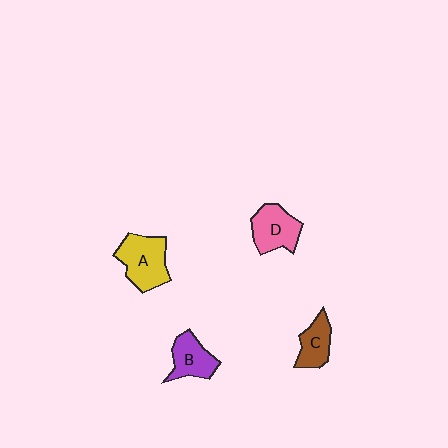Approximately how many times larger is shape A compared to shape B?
Approximately 1.4 times.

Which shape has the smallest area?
Shape C (brown).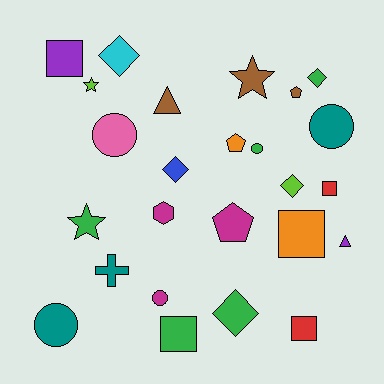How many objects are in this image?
There are 25 objects.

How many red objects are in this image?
There are 2 red objects.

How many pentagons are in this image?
There are 3 pentagons.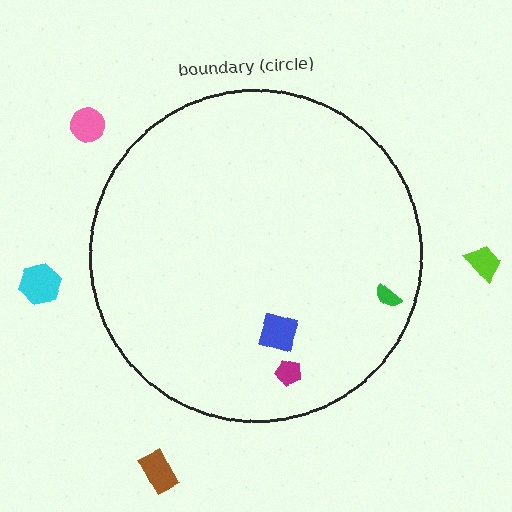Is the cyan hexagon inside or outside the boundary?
Outside.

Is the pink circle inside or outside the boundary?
Outside.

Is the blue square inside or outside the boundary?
Inside.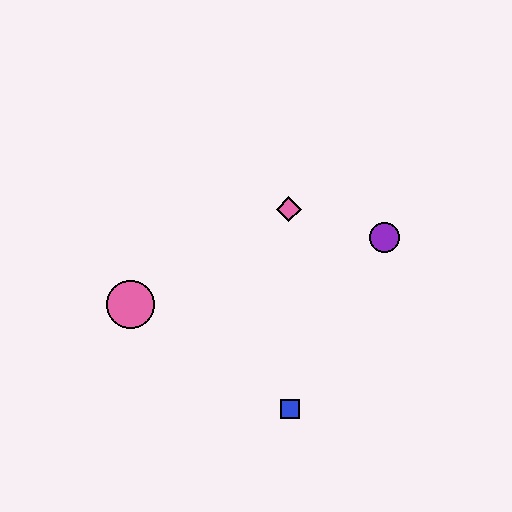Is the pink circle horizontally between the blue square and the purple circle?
No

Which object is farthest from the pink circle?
The purple circle is farthest from the pink circle.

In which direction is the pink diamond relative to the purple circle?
The pink diamond is to the left of the purple circle.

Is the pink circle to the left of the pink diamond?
Yes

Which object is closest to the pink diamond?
The purple circle is closest to the pink diamond.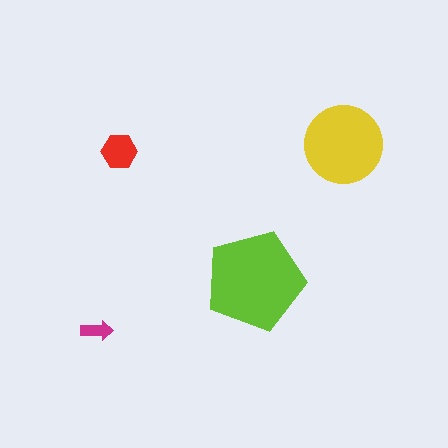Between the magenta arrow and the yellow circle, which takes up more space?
The yellow circle.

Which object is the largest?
The lime pentagon.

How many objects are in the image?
There are 4 objects in the image.